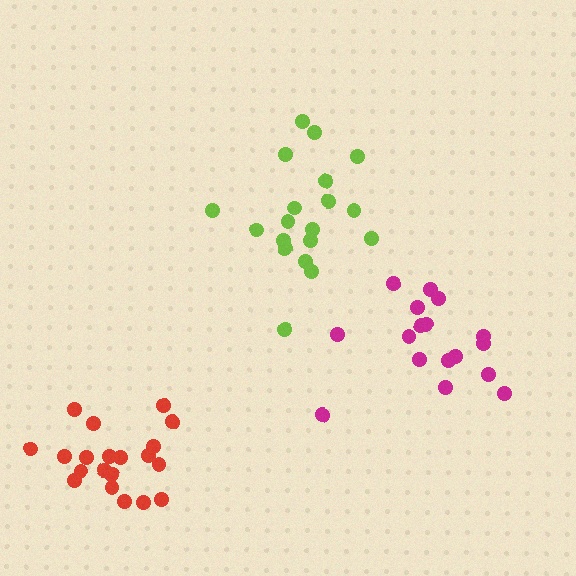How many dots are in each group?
Group 1: 17 dots, Group 2: 19 dots, Group 3: 20 dots (56 total).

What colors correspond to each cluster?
The clusters are colored: magenta, lime, red.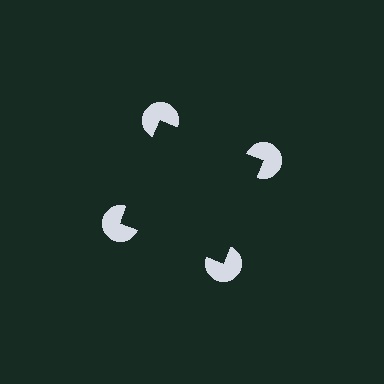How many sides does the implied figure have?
4 sides.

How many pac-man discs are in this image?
There are 4 — one at each vertex of the illusory square.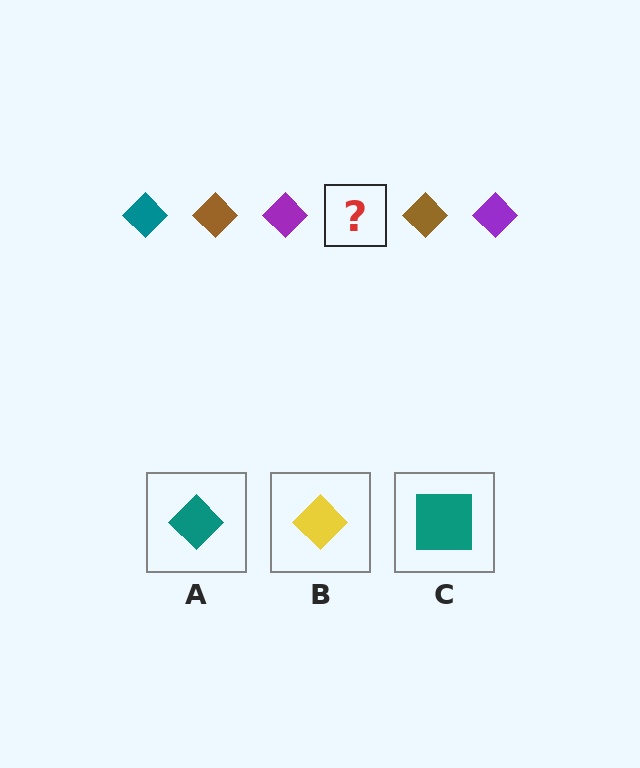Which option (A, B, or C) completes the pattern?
A.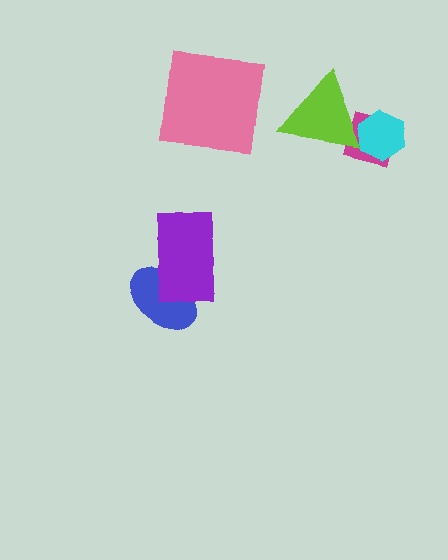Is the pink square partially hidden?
No, no other shape covers it.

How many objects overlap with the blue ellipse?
1 object overlaps with the blue ellipse.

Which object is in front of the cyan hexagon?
The lime triangle is in front of the cyan hexagon.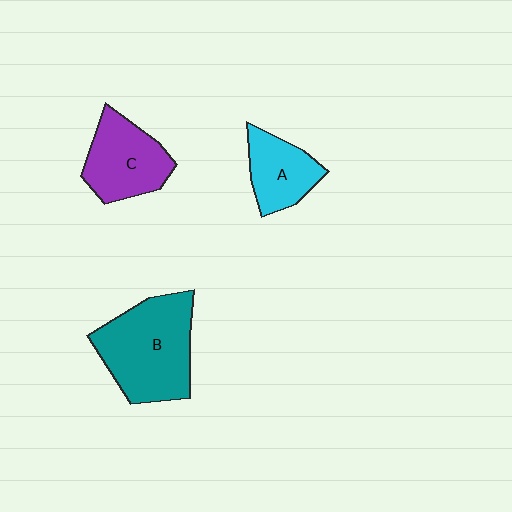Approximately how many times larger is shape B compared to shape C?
Approximately 1.5 times.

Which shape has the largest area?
Shape B (teal).